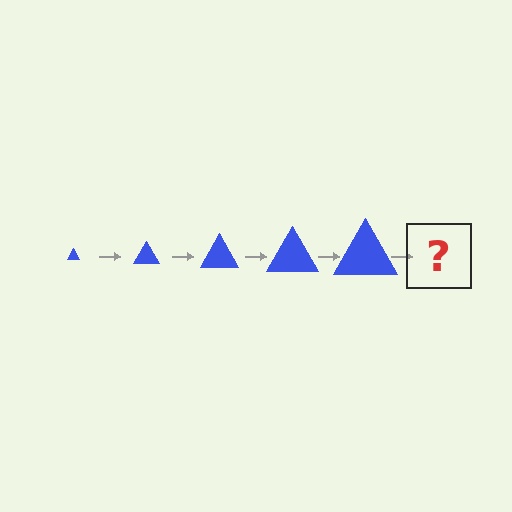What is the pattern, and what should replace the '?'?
The pattern is that the triangle gets progressively larger each step. The '?' should be a blue triangle, larger than the previous one.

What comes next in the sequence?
The next element should be a blue triangle, larger than the previous one.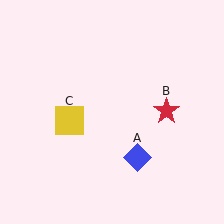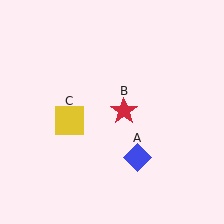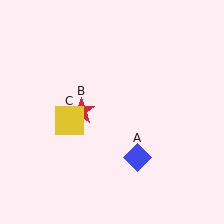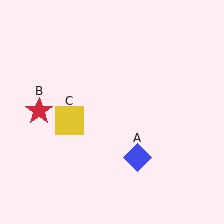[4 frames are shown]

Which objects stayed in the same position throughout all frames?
Blue diamond (object A) and yellow square (object C) remained stationary.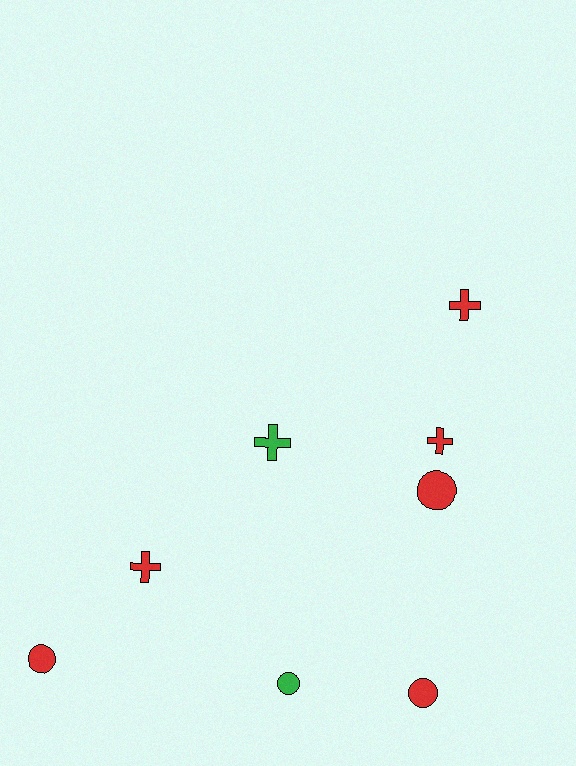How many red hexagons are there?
There are no red hexagons.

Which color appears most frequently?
Red, with 6 objects.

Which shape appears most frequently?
Circle, with 4 objects.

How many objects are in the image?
There are 8 objects.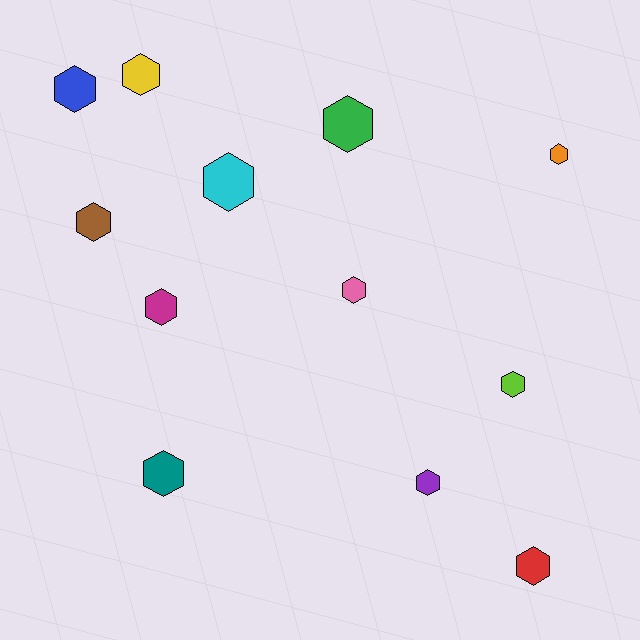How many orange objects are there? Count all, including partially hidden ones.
There is 1 orange object.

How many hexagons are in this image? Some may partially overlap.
There are 12 hexagons.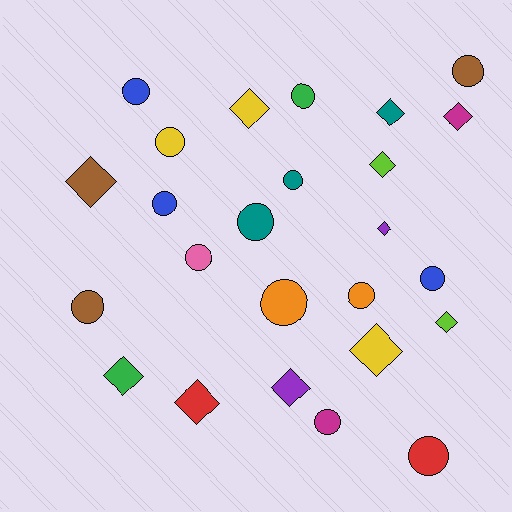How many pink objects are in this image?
There is 1 pink object.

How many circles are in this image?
There are 14 circles.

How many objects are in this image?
There are 25 objects.